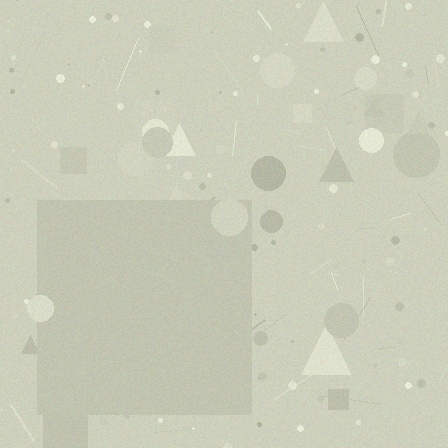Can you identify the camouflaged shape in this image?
The camouflaged shape is a square.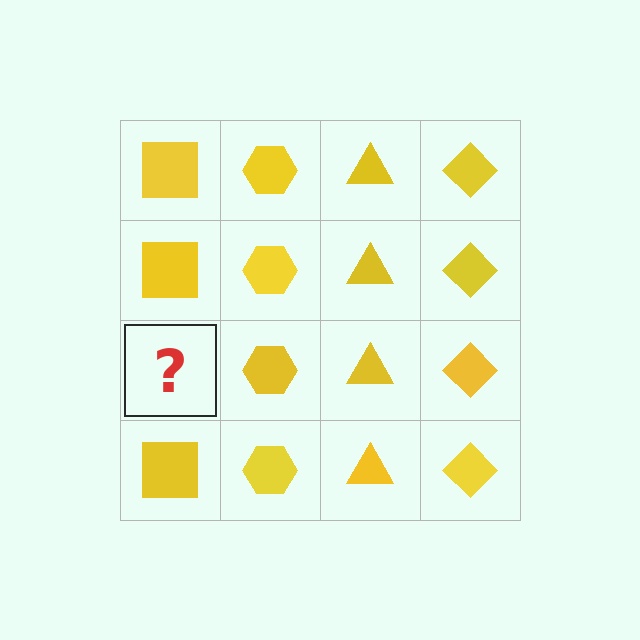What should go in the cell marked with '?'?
The missing cell should contain a yellow square.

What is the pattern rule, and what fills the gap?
The rule is that each column has a consistent shape. The gap should be filled with a yellow square.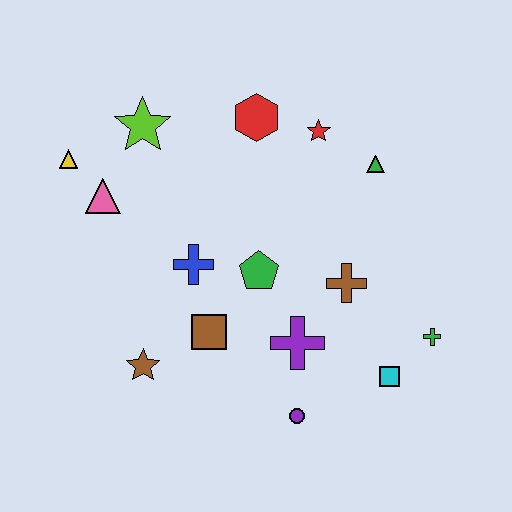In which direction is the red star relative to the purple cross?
The red star is above the purple cross.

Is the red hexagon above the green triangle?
Yes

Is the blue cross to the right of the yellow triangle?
Yes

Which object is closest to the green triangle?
The red star is closest to the green triangle.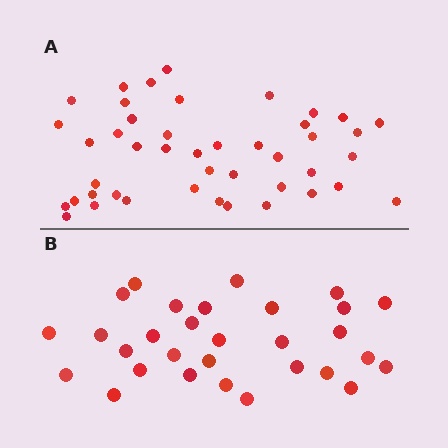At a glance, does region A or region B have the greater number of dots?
Region A (the top region) has more dots.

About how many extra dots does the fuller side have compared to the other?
Region A has approximately 15 more dots than region B.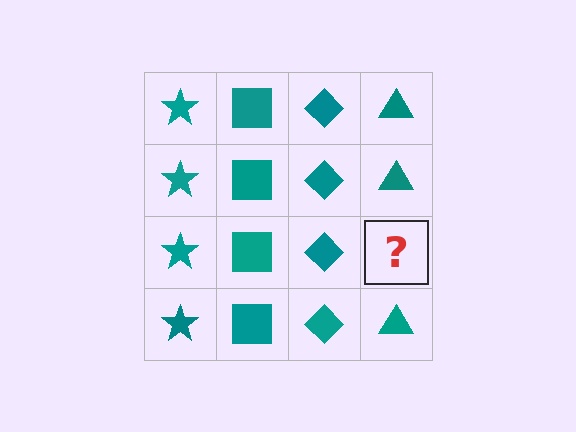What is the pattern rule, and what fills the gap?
The rule is that each column has a consistent shape. The gap should be filled with a teal triangle.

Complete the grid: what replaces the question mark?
The question mark should be replaced with a teal triangle.